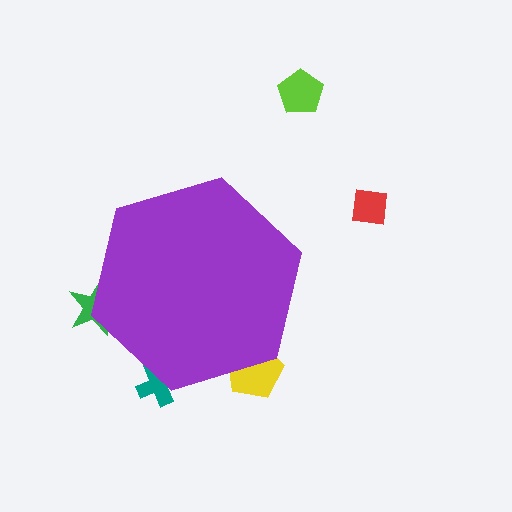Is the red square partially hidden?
No, the red square is fully visible.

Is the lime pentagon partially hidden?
No, the lime pentagon is fully visible.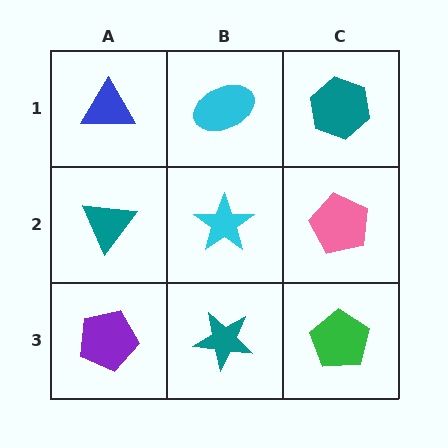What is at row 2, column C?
A pink pentagon.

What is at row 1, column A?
A blue triangle.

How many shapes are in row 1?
3 shapes.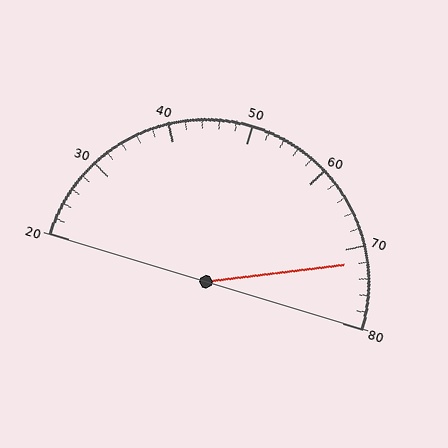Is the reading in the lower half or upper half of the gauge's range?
The reading is in the upper half of the range (20 to 80).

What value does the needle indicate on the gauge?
The needle indicates approximately 72.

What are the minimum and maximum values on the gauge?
The gauge ranges from 20 to 80.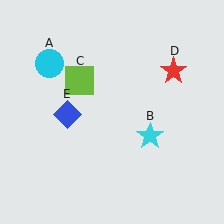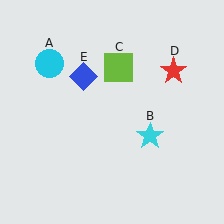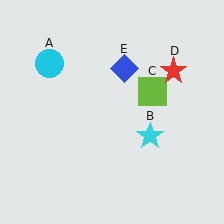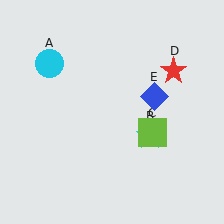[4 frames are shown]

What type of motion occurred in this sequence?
The lime square (object C), blue diamond (object E) rotated clockwise around the center of the scene.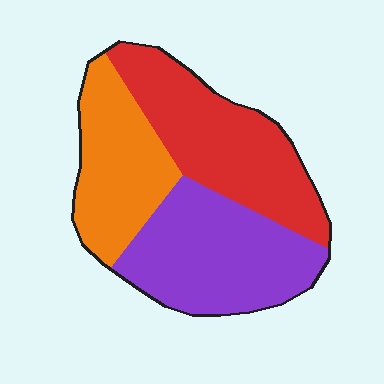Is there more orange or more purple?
Purple.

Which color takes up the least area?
Orange, at roughly 25%.